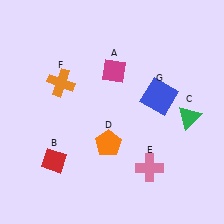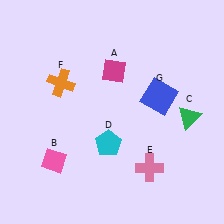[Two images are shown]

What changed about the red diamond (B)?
In Image 1, B is red. In Image 2, it changed to pink.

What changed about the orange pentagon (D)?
In Image 1, D is orange. In Image 2, it changed to cyan.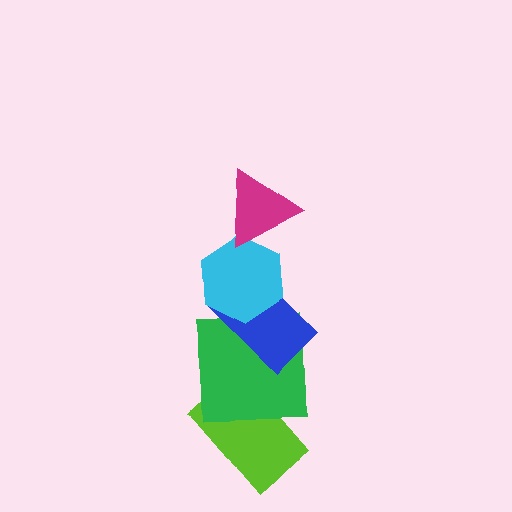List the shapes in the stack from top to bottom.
From top to bottom: the magenta triangle, the cyan hexagon, the blue rectangle, the green square, the lime rectangle.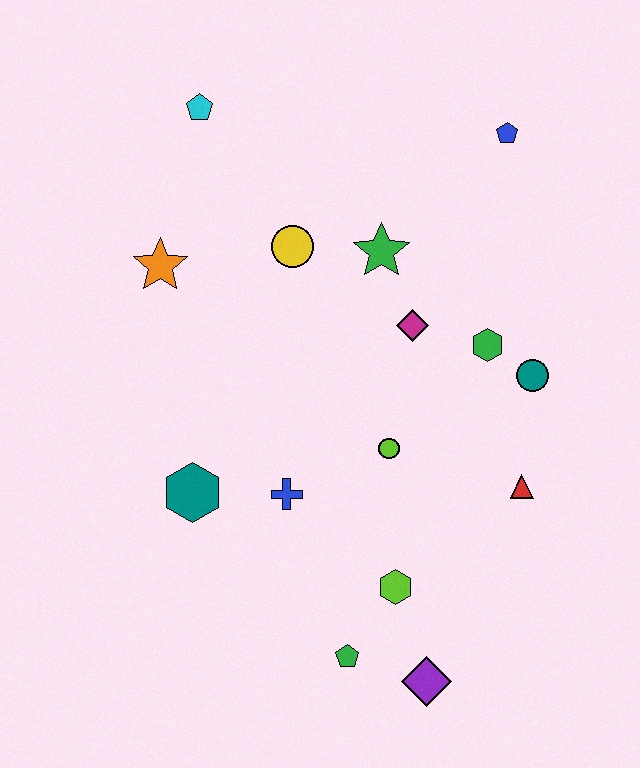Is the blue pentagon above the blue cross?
Yes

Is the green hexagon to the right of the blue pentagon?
No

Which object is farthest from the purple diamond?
The cyan pentagon is farthest from the purple diamond.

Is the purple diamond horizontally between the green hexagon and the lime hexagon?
Yes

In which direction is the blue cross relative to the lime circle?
The blue cross is to the left of the lime circle.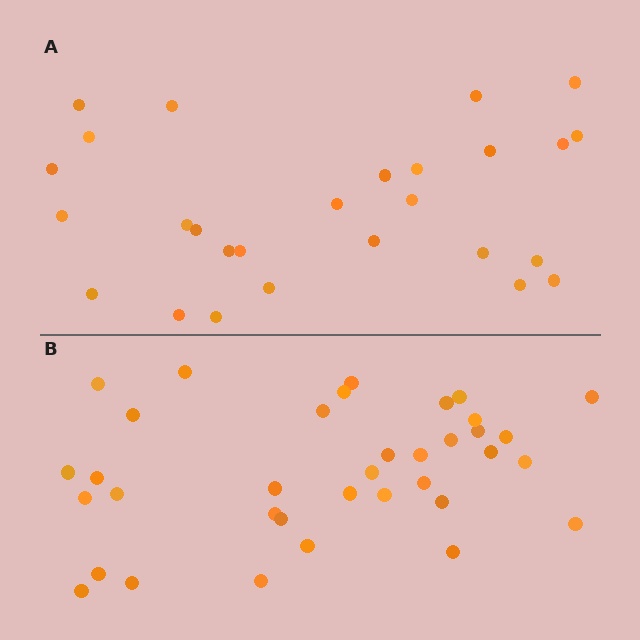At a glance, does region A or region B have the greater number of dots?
Region B (the bottom region) has more dots.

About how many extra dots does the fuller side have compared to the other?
Region B has roughly 8 or so more dots than region A.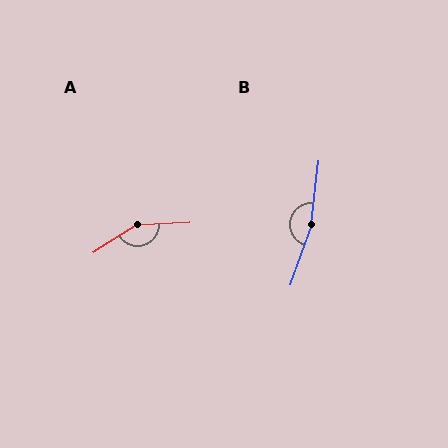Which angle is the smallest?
A, at approximately 150 degrees.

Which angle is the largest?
B, at approximately 167 degrees.